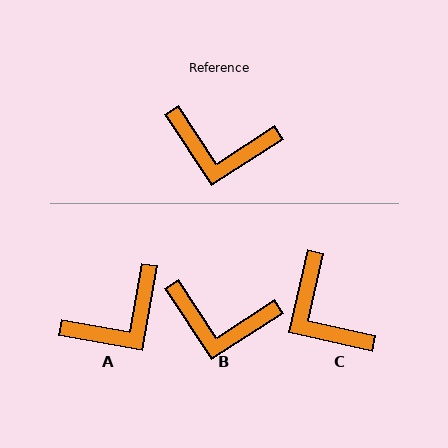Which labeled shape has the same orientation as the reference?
B.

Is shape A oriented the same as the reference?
No, it is off by about 47 degrees.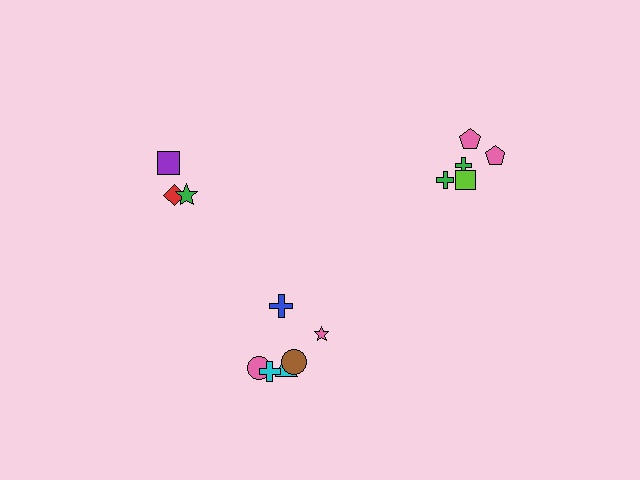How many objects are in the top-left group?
There are 3 objects.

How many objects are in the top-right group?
There are 5 objects.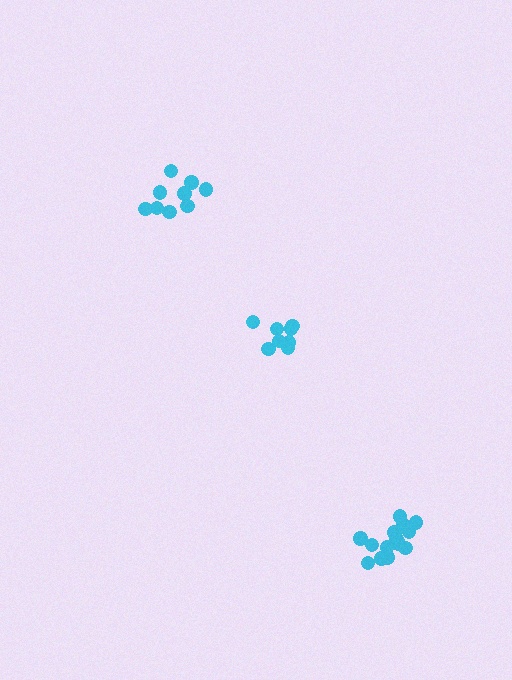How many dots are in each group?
Group 1: 14 dots, Group 2: 8 dots, Group 3: 9 dots (31 total).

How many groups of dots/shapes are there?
There are 3 groups.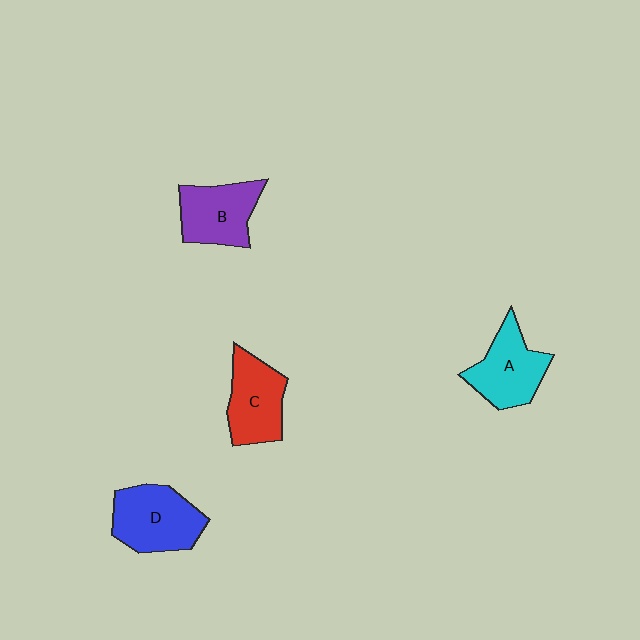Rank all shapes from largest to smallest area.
From largest to smallest: D (blue), A (cyan), C (red), B (purple).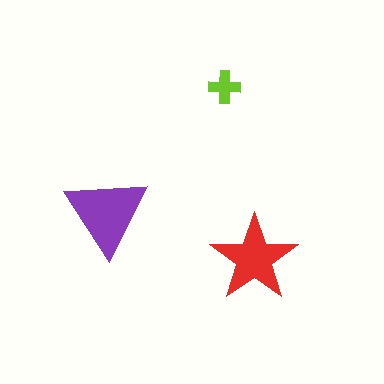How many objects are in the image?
There are 3 objects in the image.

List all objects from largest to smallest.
The purple triangle, the red star, the lime cross.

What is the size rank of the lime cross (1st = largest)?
3rd.